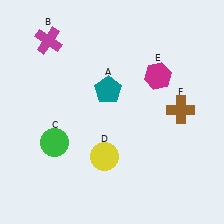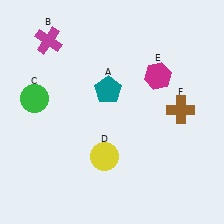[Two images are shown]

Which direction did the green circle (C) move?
The green circle (C) moved up.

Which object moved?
The green circle (C) moved up.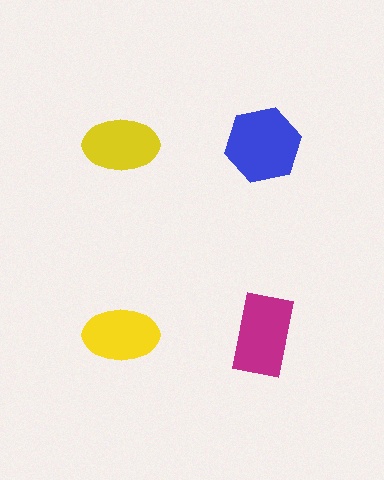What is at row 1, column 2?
A blue hexagon.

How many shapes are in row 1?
2 shapes.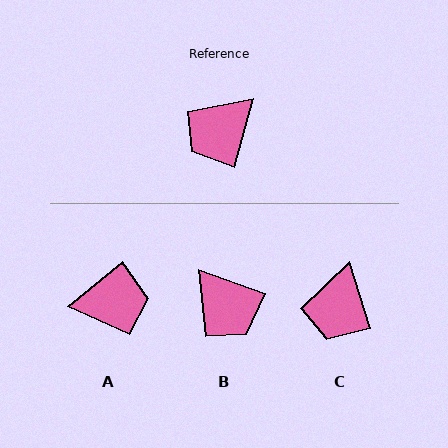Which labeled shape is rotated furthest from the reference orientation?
A, about 145 degrees away.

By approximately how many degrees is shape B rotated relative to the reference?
Approximately 86 degrees counter-clockwise.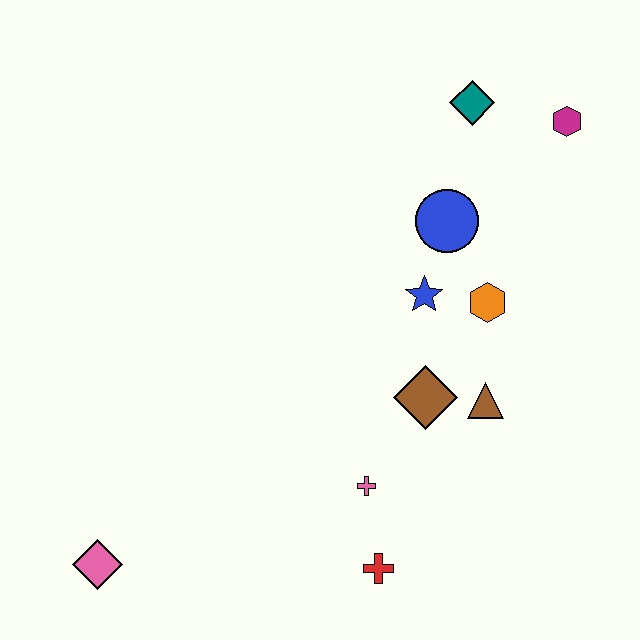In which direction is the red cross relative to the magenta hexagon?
The red cross is below the magenta hexagon.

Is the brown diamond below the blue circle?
Yes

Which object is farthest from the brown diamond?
The pink diamond is farthest from the brown diamond.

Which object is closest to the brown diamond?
The brown triangle is closest to the brown diamond.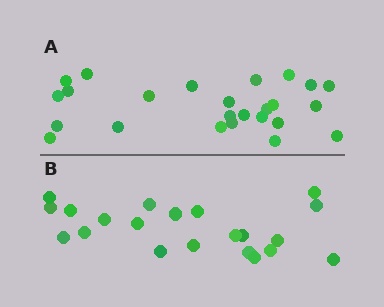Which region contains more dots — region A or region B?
Region A (the top region) has more dots.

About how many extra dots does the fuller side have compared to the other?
Region A has about 4 more dots than region B.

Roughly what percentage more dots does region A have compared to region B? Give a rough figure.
About 20% more.